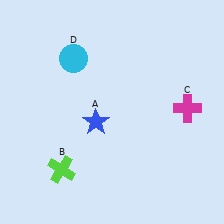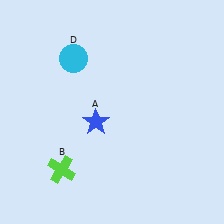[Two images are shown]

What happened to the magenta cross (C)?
The magenta cross (C) was removed in Image 2. It was in the top-right area of Image 1.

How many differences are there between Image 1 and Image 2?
There is 1 difference between the two images.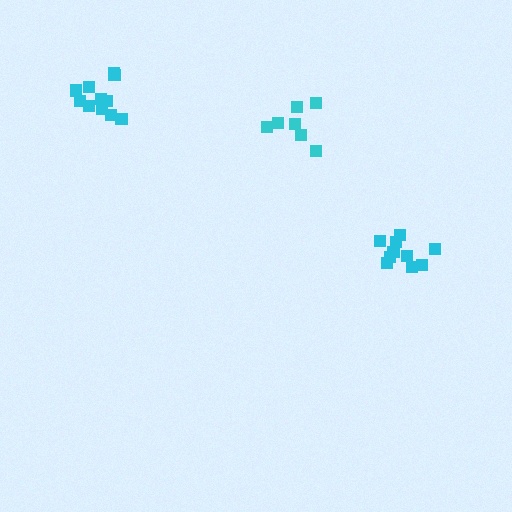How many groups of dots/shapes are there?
There are 3 groups.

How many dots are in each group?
Group 1: 11 dots, Group 2: 10 dots, Group 3: 7 dots (28 total).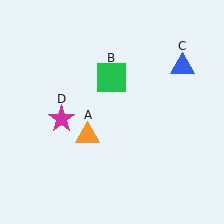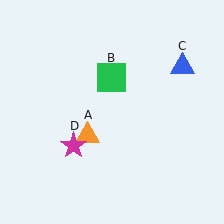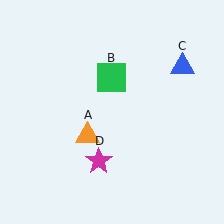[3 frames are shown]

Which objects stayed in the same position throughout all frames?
Orange triangle (object A) and green square (object B) and blue triangle (object C) remained stationary.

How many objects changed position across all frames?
1 object changed position: magenta star (object D).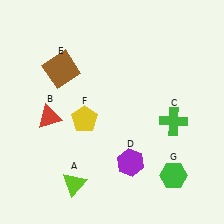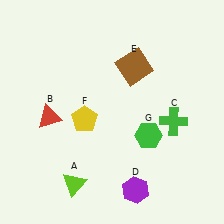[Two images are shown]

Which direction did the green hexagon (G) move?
The green hexagon (G) moved up.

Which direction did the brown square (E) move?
The brown square (E) moved right.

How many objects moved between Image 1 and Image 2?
3 objects moved between the two images.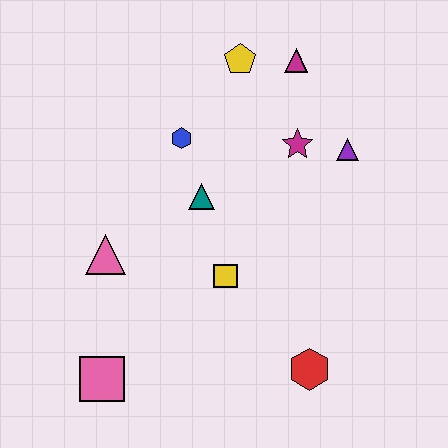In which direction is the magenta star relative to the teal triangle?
The magenta star is to the right of the teal triangle.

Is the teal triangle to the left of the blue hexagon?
No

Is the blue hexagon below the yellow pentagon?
Yes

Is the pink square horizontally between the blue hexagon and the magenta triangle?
No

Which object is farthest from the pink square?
The magenta triangle is farthest from the pink square.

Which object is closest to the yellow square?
The teal triangle is closest to the yellow square.